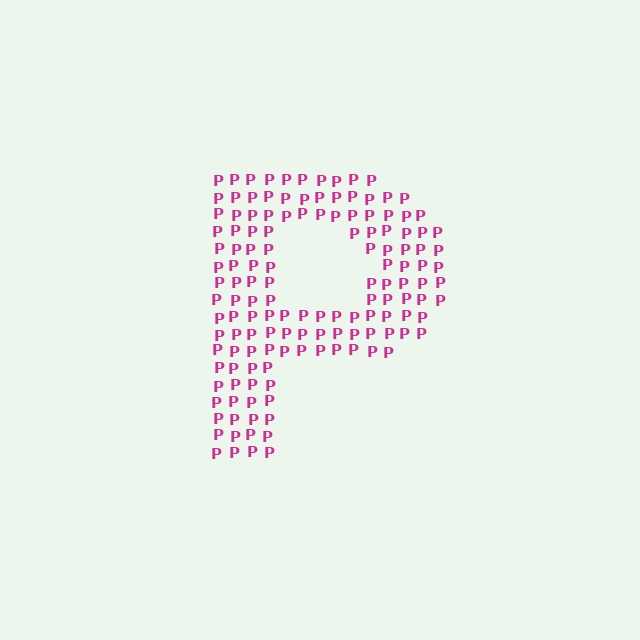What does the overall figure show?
The overall figure shows the letter P.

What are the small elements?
The small elements are letter P's.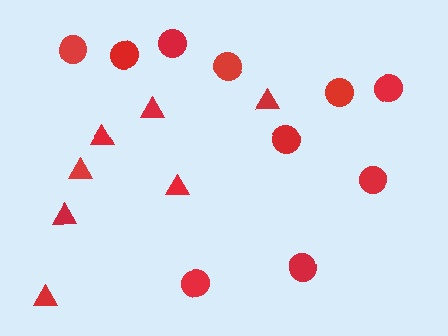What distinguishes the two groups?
There are 2 groups: one group of triangles (7) and one group of circles (10).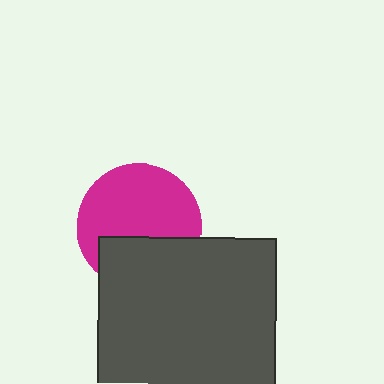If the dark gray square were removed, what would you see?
You would see the complete magenta circle.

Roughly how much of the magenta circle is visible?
About half of it is visible (roughly 65%).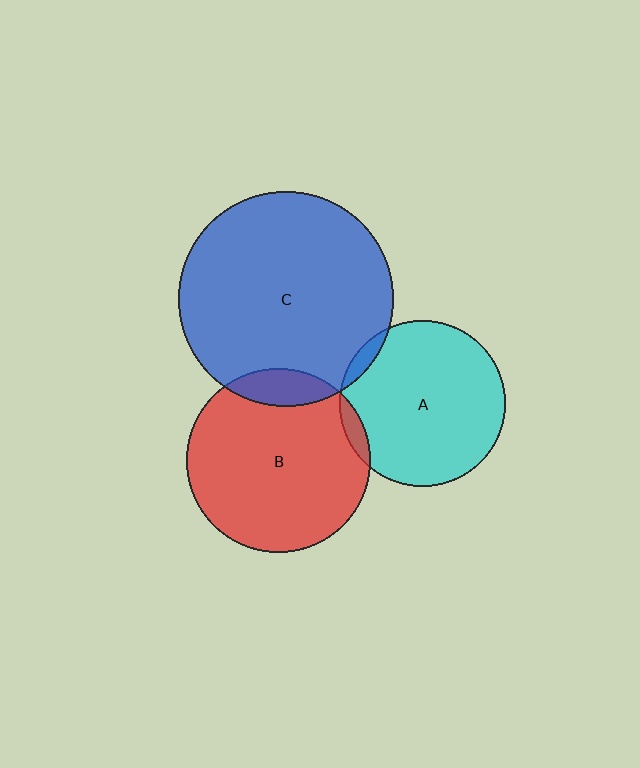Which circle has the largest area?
Circle C (blue).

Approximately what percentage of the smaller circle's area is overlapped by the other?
Approximately 5%.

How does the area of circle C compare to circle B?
Approximately 1.4 times.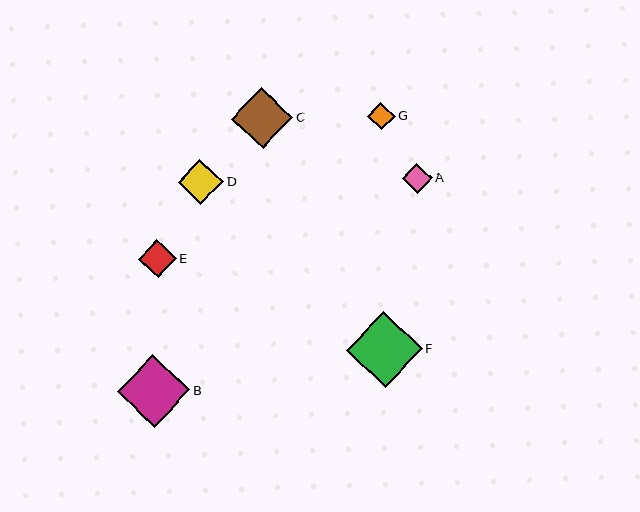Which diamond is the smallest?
Diamond G is the smallest with a size of approximately 27 pixels.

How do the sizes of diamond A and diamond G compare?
Diamond A and diamond G are approximately the same size.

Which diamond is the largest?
Diamond F is the largest with a size of approximately 76 pixels.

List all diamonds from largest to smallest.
From largest to smallest: F, B, C, D, E, A, G.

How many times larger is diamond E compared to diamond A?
Diamond E is approximately 1.3 times the size of diamond A.